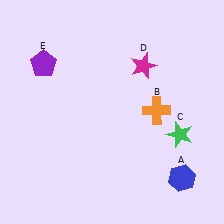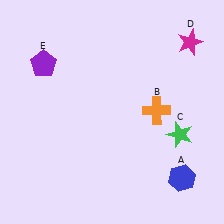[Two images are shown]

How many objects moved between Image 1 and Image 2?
1 object moved between the two images.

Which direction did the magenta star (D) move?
The magenta star (D) moved right.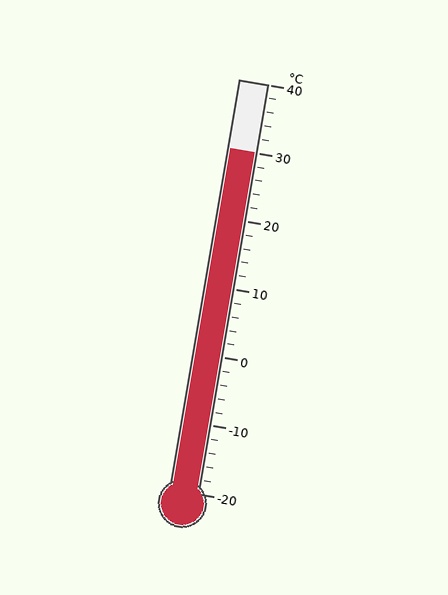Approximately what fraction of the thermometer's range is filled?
The thermometer is filled to approximately 85% of its range.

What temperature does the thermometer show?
The thermometer shows approximately 30°C.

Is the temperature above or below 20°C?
The temperature is above 20°C.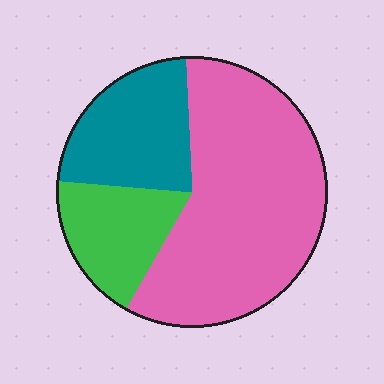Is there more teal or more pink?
Pink.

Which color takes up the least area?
Green, at roughly 20%.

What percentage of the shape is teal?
Teal covers 23% of the shape.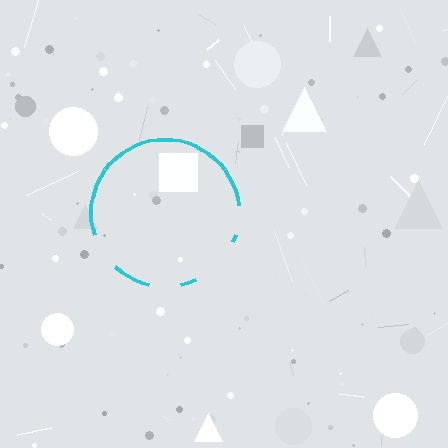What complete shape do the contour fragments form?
The contour fragments form a circle.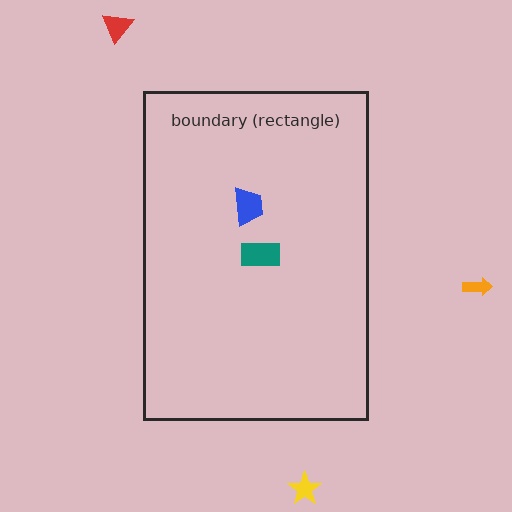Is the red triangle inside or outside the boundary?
Outside.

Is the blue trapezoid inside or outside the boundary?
Inside.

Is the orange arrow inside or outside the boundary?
Outside.